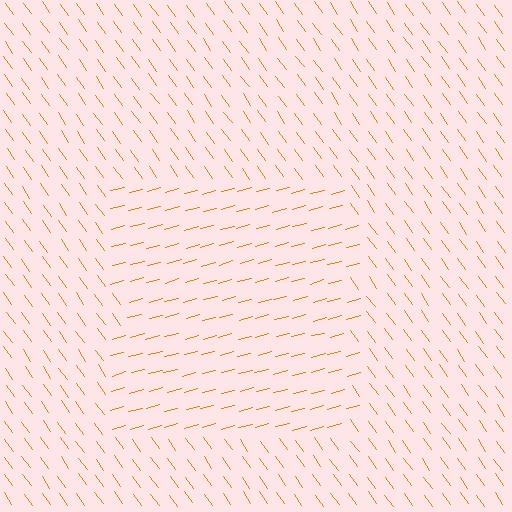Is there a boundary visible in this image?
Yes, there is a texture boundary formed by a change in line orientation.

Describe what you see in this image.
The image is filled with small orange line segments. A rectangle region in the image has lines oriented differently from the surrounding lines, creating a visible texture boundary.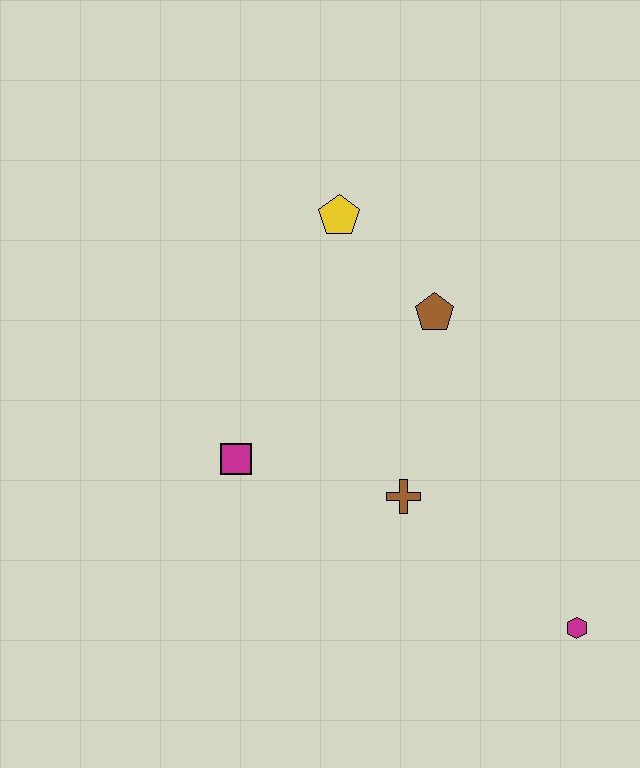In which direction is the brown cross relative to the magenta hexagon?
The brown cross is to the left of the magenta hexagon.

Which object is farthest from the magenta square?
The magenta hexagon is farthest from the magenta square.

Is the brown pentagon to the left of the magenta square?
No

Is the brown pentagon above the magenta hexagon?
Yes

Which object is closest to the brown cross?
The magenta square is closest to the brown cross.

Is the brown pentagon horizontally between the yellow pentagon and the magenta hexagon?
Yes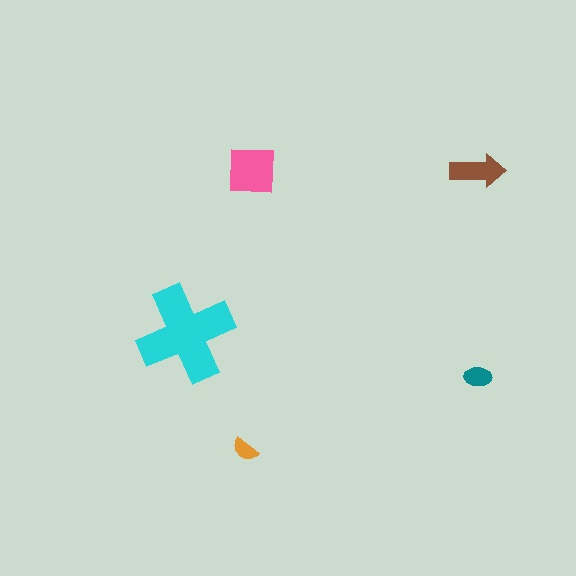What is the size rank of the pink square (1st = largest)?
2nd.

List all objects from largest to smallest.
The cyan cross, the pink square, the brown arrow, the teal ellipse, the orange semicircle.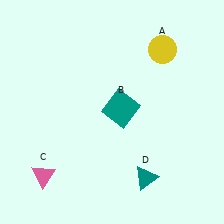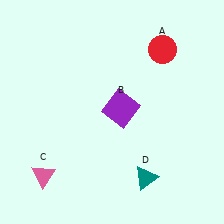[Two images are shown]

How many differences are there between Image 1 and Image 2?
There are 2 differences between the two images.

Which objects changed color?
A changed from yellow to red. B changed from teal to purple.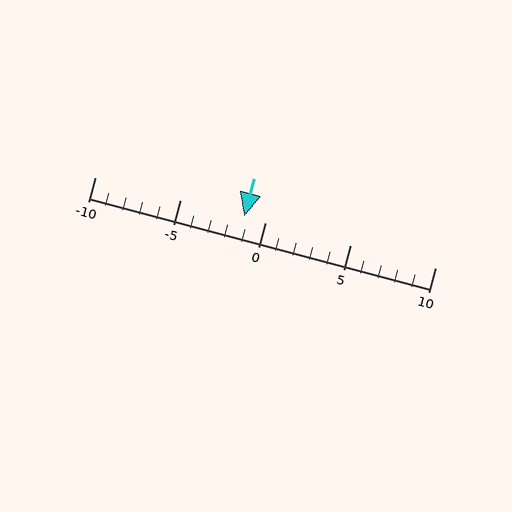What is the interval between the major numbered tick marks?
The major tick marks are spaced 5 units apart.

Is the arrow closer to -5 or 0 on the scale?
The arrow is closer to 0.